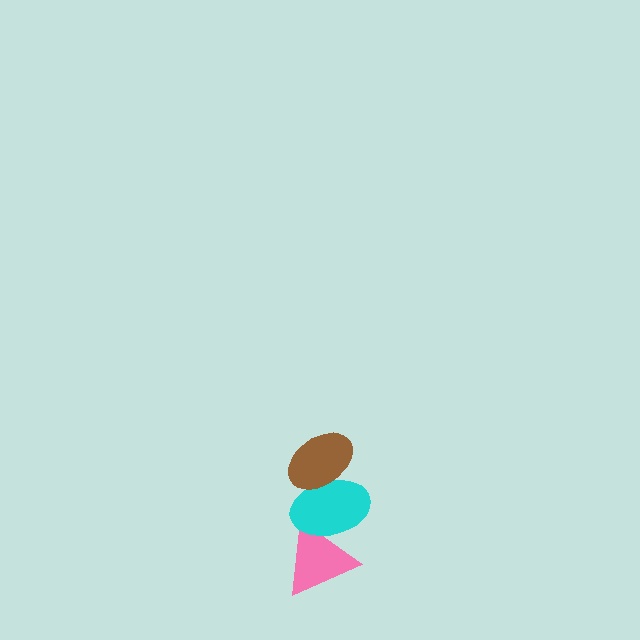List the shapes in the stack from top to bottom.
From top to bottom: the brown ellipse, the cyan ellipse, the pink triangle.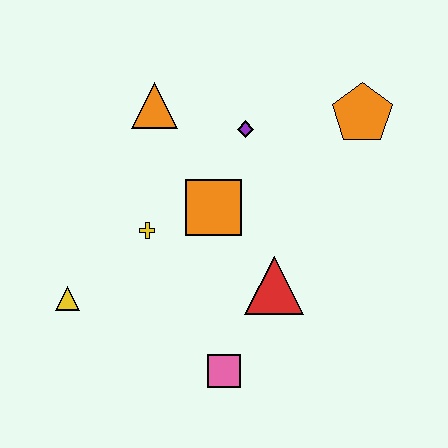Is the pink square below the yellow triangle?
Yes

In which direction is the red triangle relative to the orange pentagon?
The red triangle is below the orange pentagon.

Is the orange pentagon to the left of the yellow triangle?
No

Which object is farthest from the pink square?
The orange pentagon is farthest from the pink square.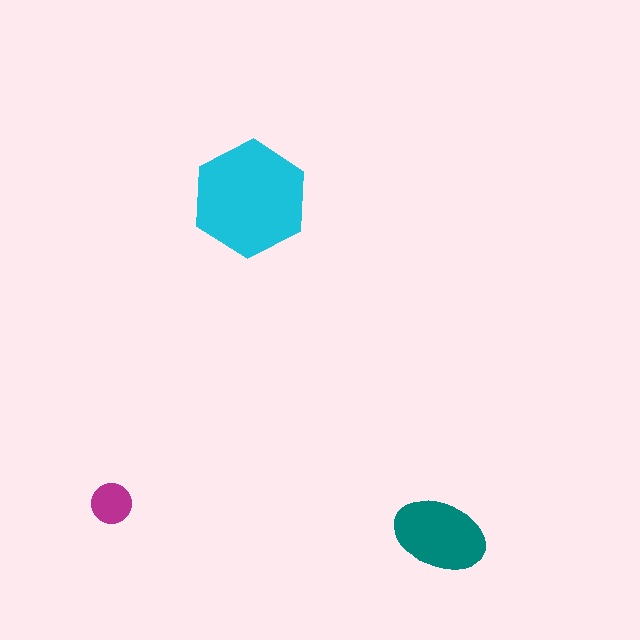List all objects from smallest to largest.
The magenta circle, the teal ellipse, the cyan hexagon.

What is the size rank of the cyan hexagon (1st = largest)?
1st.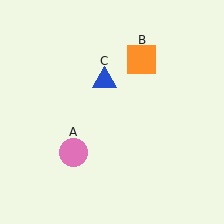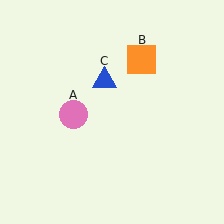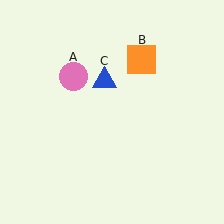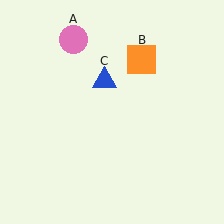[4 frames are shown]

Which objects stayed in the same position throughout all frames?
Orange square (object B) and blue triangle (object C) remained stationary.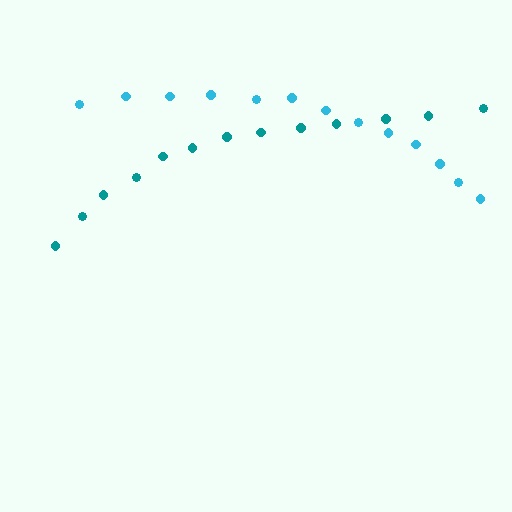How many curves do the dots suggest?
There are 2 distinct paths.